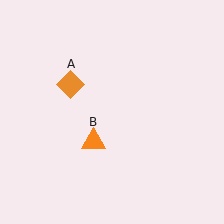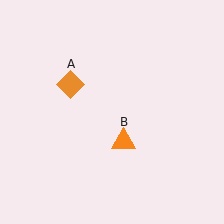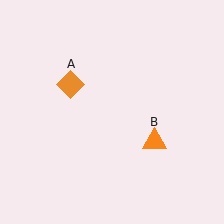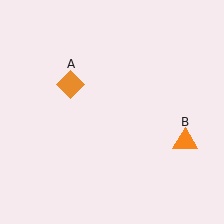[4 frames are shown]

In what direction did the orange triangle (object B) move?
The orange triangle (object B) moved right.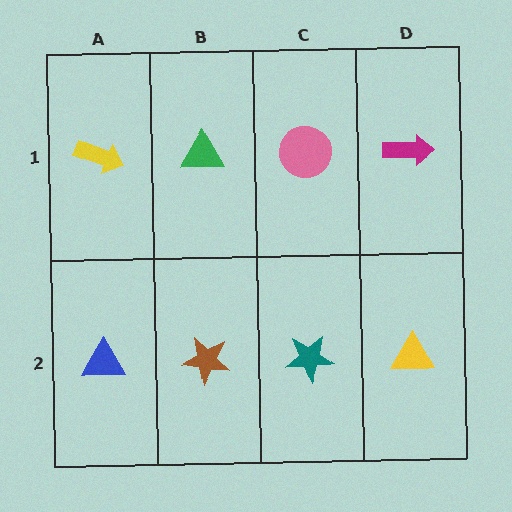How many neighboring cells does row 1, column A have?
2.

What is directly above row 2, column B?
A green triangle.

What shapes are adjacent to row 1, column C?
A teal star (row 2, column C), a green triangle (row 1, column B), a magenta arrow (row 1, column D).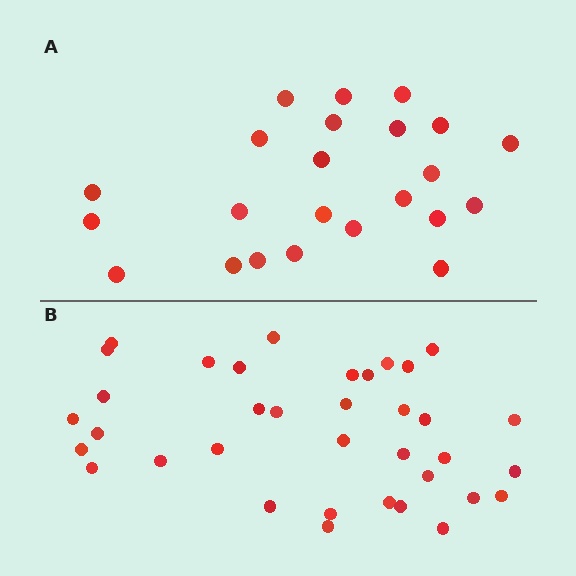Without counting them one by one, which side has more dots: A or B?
Region B (the bottom region) has more dots.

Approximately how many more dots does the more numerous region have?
Region B has approximately 15 more dots than region A.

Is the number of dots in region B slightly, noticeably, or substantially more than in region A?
Region B has substantially more. The ratio is roughly 1.6 to 1.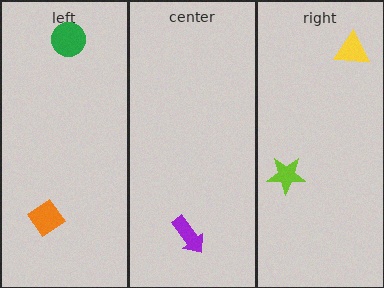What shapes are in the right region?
The lime star, the yellow triangle.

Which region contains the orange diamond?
The left region.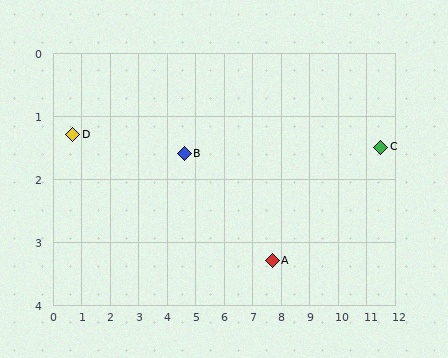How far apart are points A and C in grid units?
Points A and C are about 4.2 grid units apart.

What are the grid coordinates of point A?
Point A is at approximately (7.7, 3.3).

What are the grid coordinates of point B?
Point B is at approximately (4.6, 1.6).